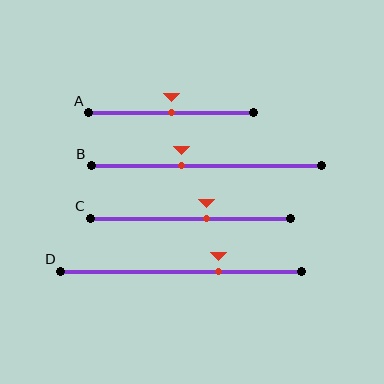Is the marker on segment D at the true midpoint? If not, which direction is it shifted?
No, the marker on segment D is shifted to the right by about 16% of the segment length.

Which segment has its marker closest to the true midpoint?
Segment A has its marker closest to the true midpoint.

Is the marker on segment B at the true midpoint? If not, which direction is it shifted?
No, the marker on segment B is shifted to the left by about 11% of the segment length.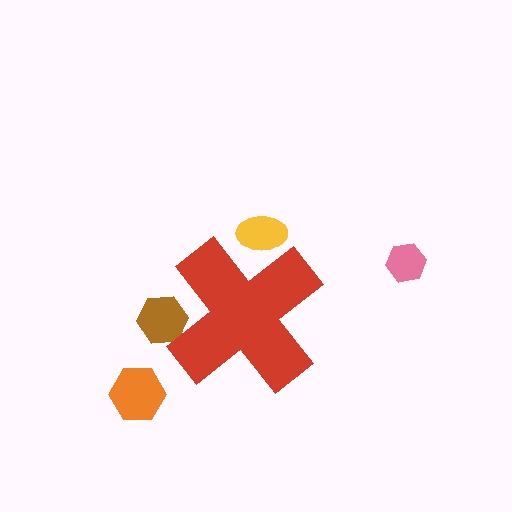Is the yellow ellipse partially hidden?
Yes, the yellow ellipse is partially hidden behind the red cross.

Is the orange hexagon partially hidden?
No, the orange hexagon is fully visible.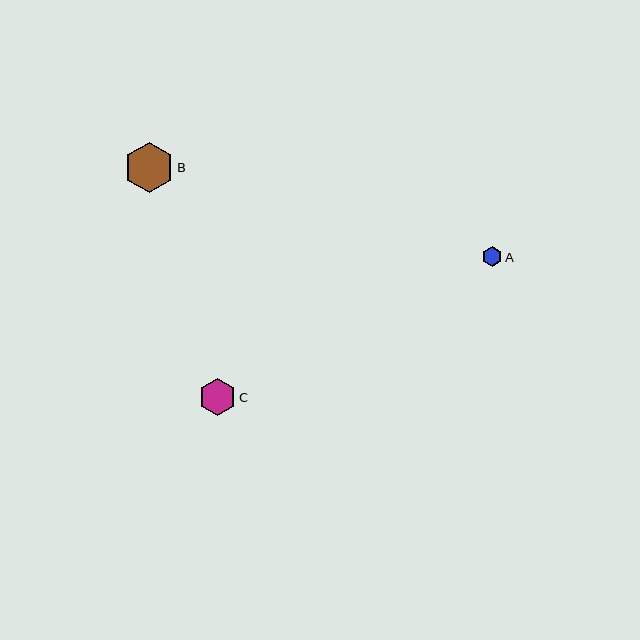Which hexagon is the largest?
Hexagon B is the largest with a size of approximately 51 pixels.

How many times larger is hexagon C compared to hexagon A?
Hexagon C is approximately 1.9 times the size of hexagon A.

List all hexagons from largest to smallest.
From largest to smallest: B, C, A.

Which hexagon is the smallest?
Hexagon A is the smallest with a size of approximately 20 pixels.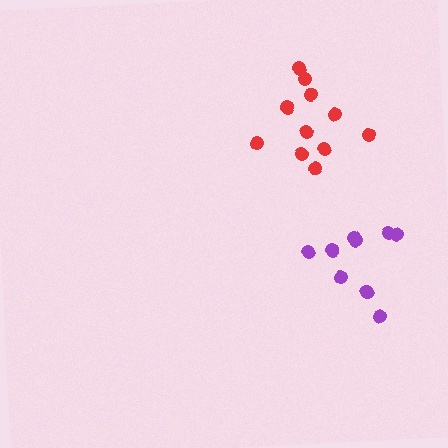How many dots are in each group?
Group 1: 11 dots, Group 2: 9 dots (20 total).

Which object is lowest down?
The purple cluster is bottommost.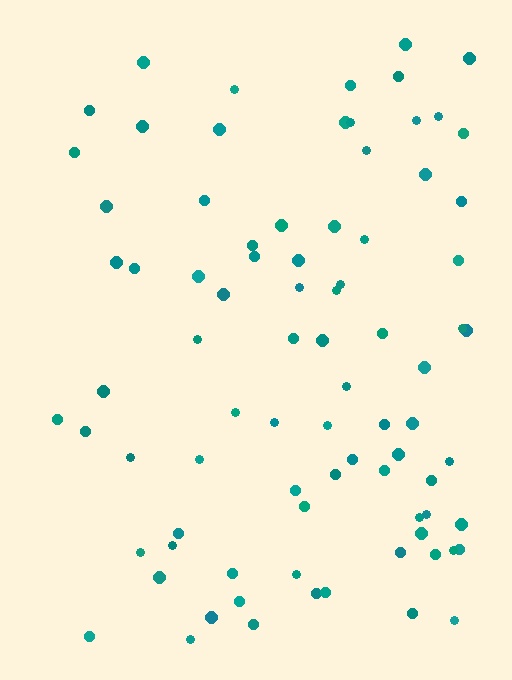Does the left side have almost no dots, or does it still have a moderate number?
Still a moderate number, just noticeably fewer than the right.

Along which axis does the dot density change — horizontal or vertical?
Horizontal.